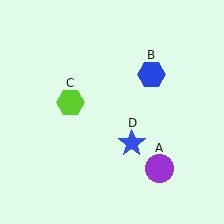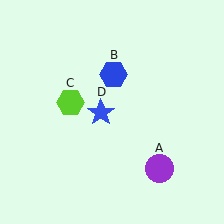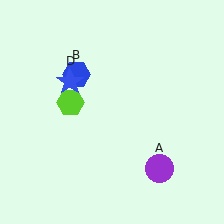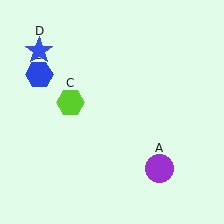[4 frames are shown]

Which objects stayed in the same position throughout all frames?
Purple circle (object A) and lime hexagon (object C) remained stationary.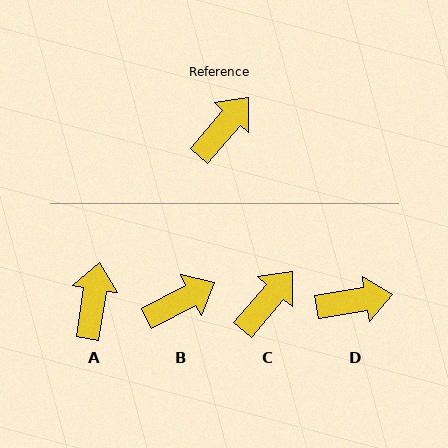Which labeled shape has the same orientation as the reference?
C.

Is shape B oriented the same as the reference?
No, it is off by about 22 degrees.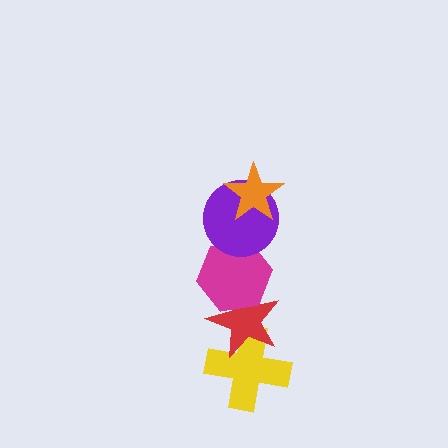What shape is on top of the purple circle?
The orange star is on top of the purple circle.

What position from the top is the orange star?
The orange star is 1st from the top.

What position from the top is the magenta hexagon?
The magenta hexagon is 3rd from the top.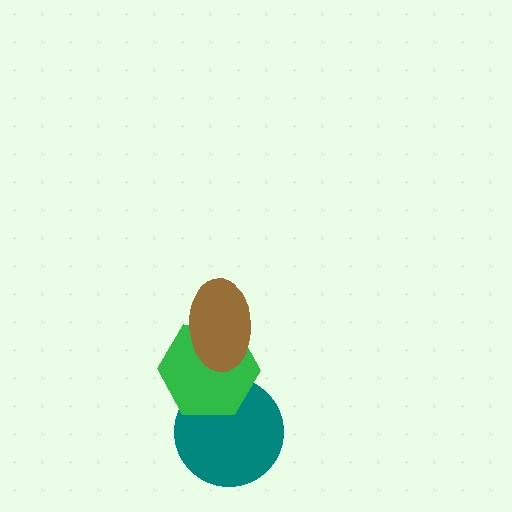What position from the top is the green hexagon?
The green hexagon is 2nd from the top.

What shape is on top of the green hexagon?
The brown ellipse is on top of the green hexagon.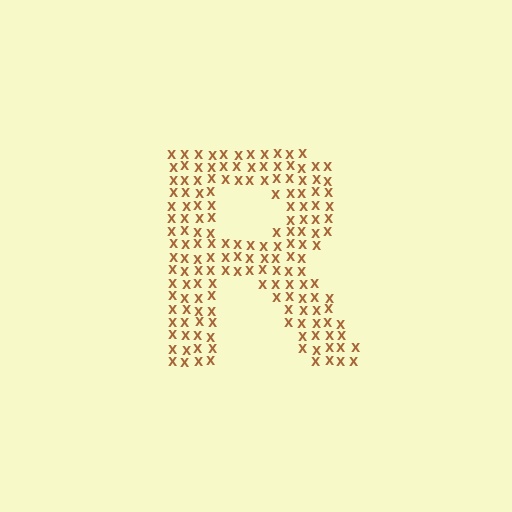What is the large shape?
The large shape is the letter R.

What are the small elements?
The small elements are letter X's.